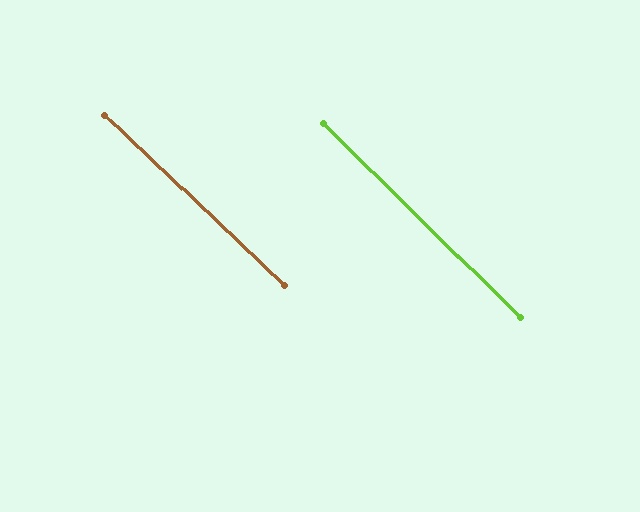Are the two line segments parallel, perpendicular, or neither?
Parallel — their directions differ by only 0.9°.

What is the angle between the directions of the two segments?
Approximately 1 degree.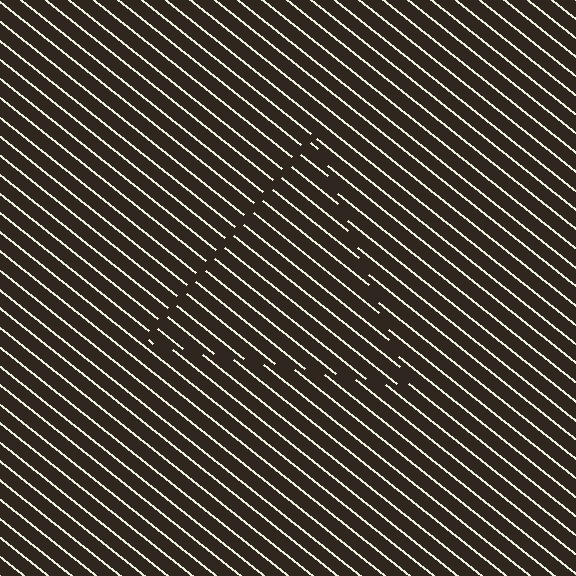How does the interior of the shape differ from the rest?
The interior of the shape contains the same grating, shifted by half a period — the contour is defined by the phase discontinuity where line-ends from the inner and outer gratings abut.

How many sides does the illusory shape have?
3 sides — the line-ends trace a triangle.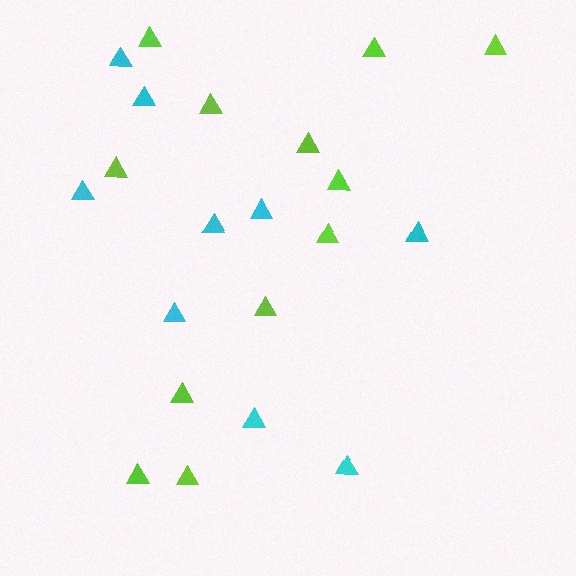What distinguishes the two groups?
There are 2 groups: one group of cyan triangles (9) and one group of lime triangles (12).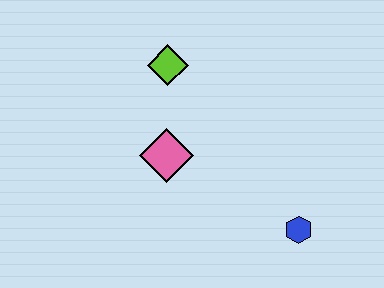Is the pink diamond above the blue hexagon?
Yes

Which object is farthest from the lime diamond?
The blue hexagon is farthest from the lime diamond.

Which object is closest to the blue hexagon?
The pink diamond is closest to the blue hexagon.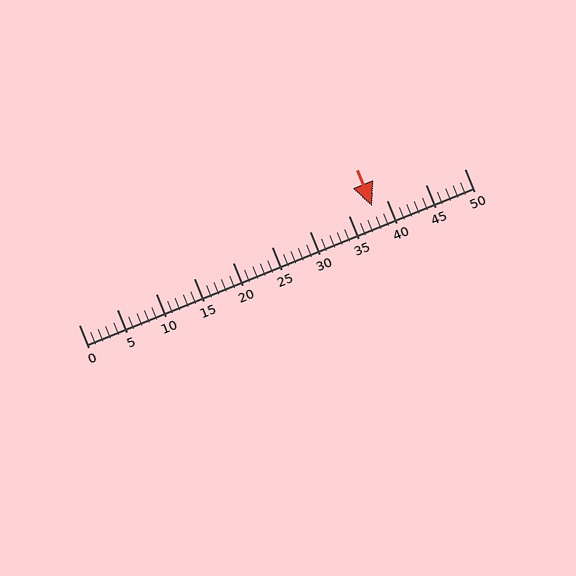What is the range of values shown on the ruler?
The ruler shows values from 0 to 50.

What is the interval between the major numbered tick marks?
The major tick marks are spaced 5 units apart.